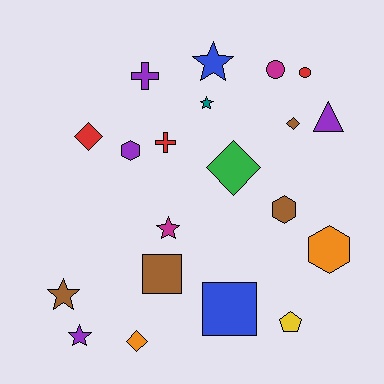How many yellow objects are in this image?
There is 1 yellow object.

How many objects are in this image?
There are 20 objects.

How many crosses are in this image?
There are 2 crosses.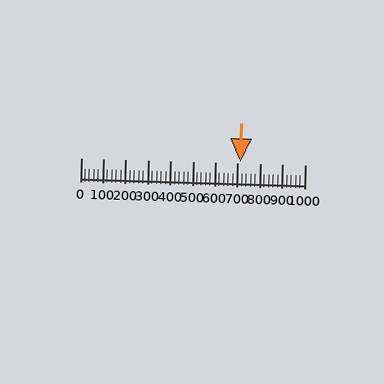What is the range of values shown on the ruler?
The ruler shows values from 0 to 1000.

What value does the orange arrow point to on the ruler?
The orange arrow points to approximately 711.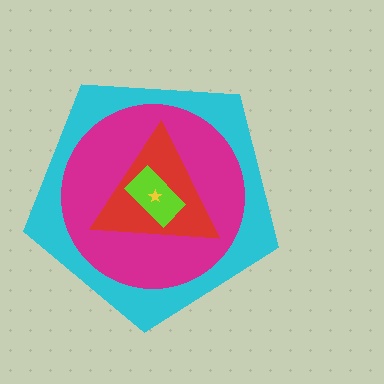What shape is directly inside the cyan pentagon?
The magenta circle.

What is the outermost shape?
The cyan pentagon.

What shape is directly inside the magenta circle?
The red triangle.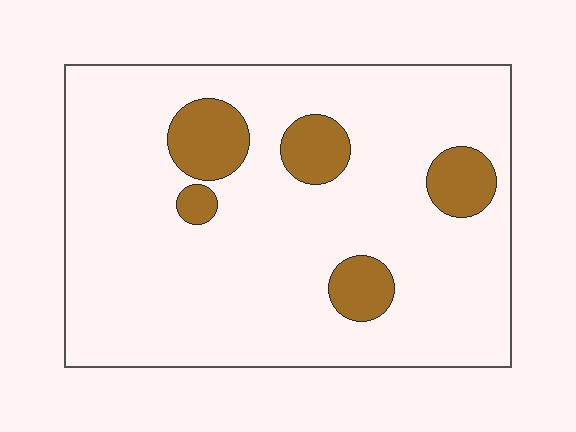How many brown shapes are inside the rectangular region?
5.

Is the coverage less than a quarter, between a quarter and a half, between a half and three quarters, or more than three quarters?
Less than a quarter.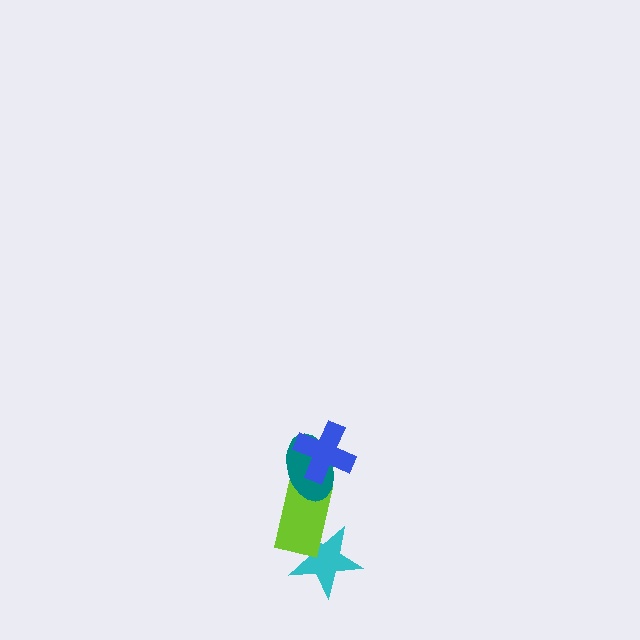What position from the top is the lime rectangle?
The lime rectangle is 3rd from the top.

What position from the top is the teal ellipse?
The teal ellipse is 2nd from the top.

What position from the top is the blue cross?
The blue cross is 1st from the top.